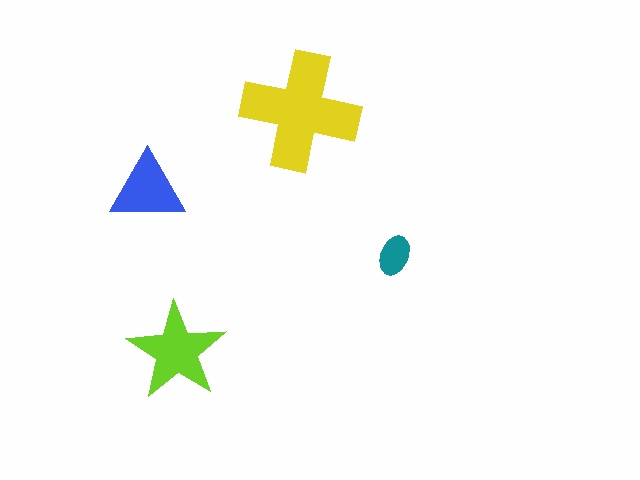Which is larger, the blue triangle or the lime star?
The lime star.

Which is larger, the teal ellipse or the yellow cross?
The yellow cross.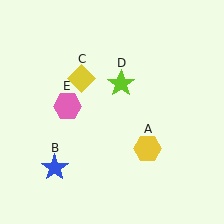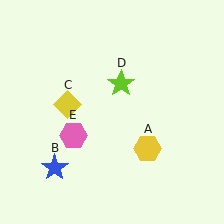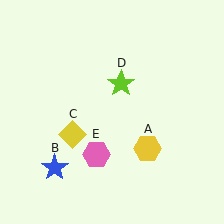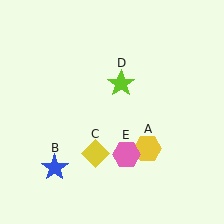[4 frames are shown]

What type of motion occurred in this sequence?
The yellow diamond (object C), pink hexagon (object E) rotated counterclockwise around the center of the scene.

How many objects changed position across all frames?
2 objects changed position: yellow diamond (object C), pink hexagon (object E).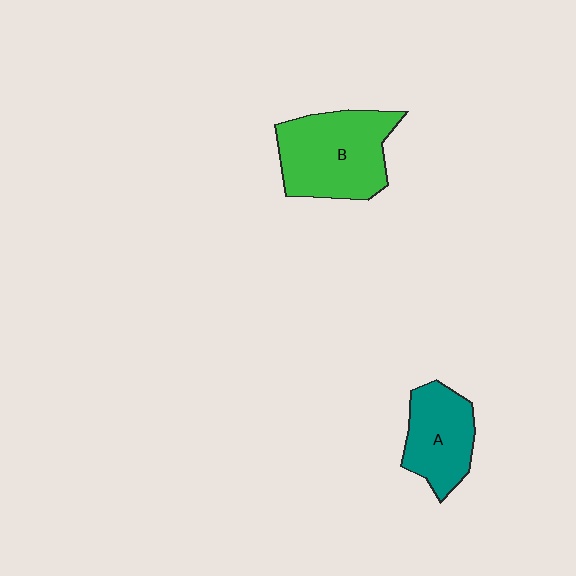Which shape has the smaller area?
Shape A (teal).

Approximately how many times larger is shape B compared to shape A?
Approximately 1.5 times.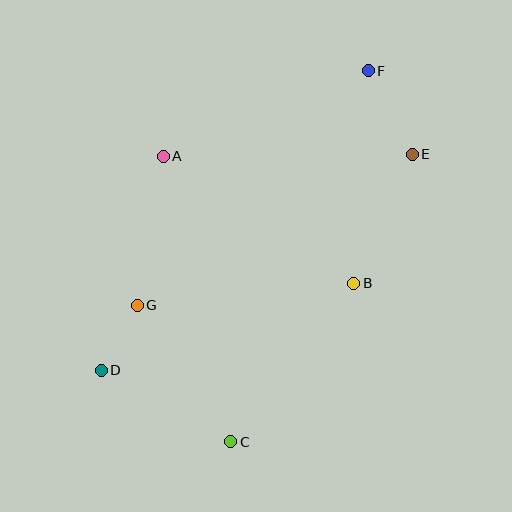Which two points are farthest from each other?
Points D and F are farthest from each other.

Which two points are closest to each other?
Points D and G are closest to each other.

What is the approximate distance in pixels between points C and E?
The distance between C and E is approximately 340 pixels.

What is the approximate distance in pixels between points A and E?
The distance between A and E is approximately 249 pixels.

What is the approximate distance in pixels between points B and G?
The distance between B and G is approximately 217 pixels.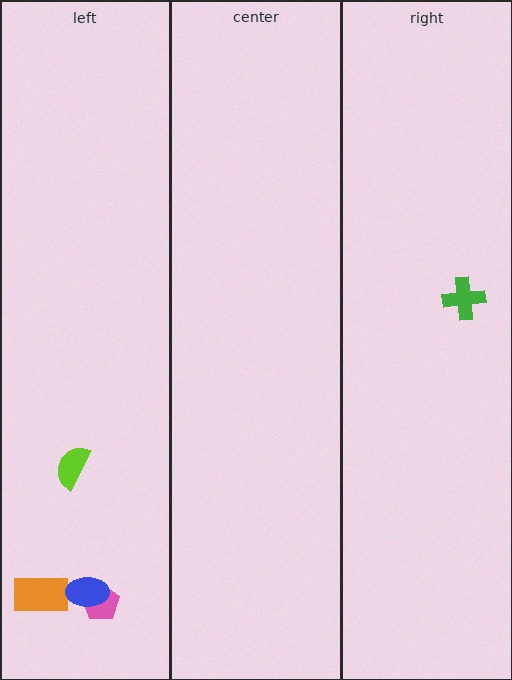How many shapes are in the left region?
4.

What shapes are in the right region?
The green cross.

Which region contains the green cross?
The right region.